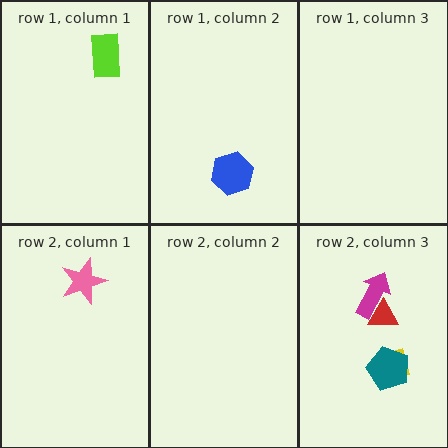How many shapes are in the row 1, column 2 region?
1.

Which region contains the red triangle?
The row 2, column 3 region.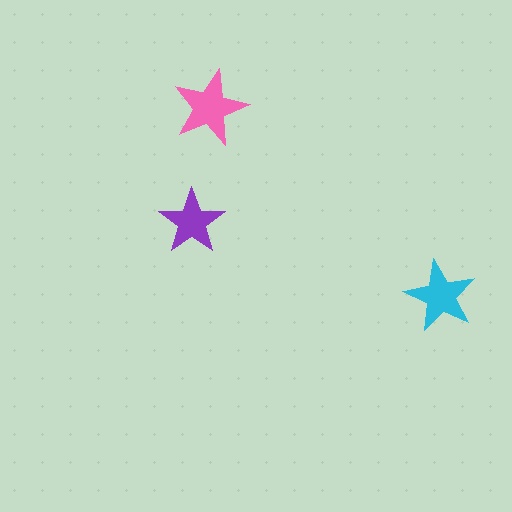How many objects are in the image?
There are 3 objects in the image.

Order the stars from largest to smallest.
the pink one, the cyan one, the purple one.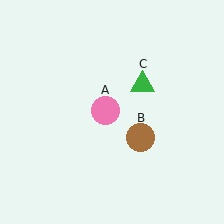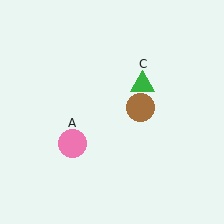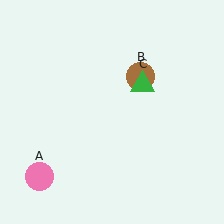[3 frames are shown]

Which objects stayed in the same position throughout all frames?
Green triangle (object C) remained stationary.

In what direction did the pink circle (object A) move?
The pink circle (object A) moved down and to the left.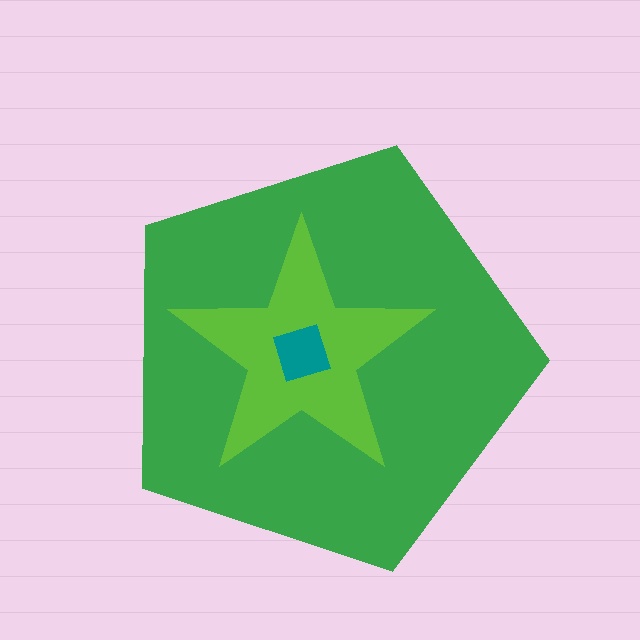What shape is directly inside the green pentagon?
The lime star.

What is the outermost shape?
The green pentagon.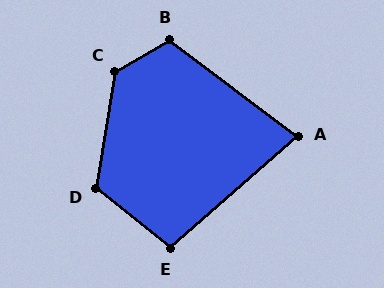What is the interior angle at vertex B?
Approximately 114 degrees (obtuse).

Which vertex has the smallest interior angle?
A, at approximately 78 degrees.